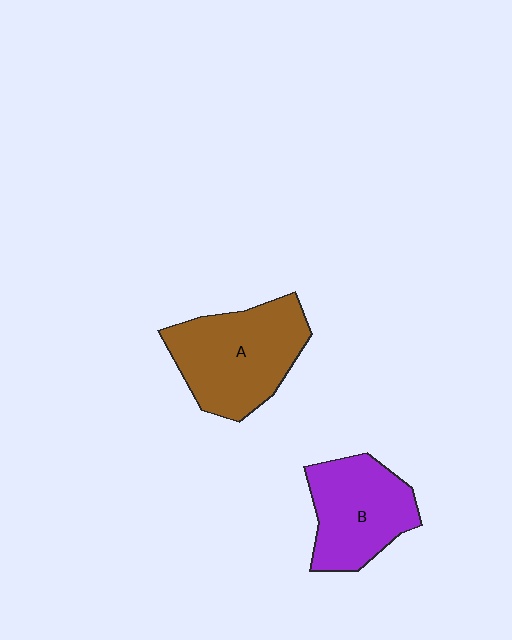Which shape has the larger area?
Shape A (brown).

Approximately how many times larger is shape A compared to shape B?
Approximately 1.2 times.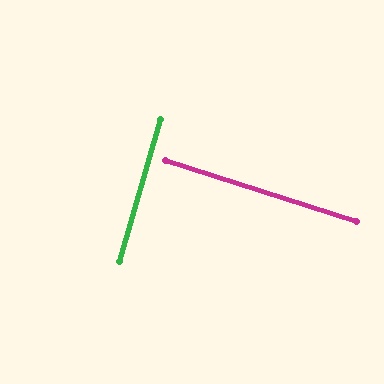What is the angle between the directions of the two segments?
Approximately 88 degrees.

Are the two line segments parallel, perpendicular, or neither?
Perpendicular — they meet at approximately 88°.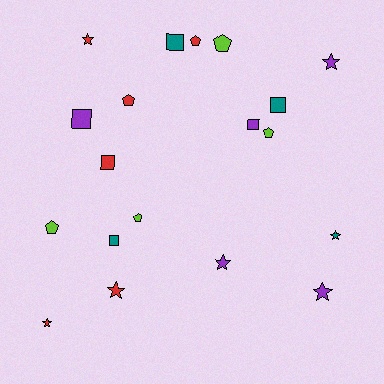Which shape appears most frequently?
Star, with 7 objects.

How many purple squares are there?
There are 2 purple squares.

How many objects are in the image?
There are 19 objects.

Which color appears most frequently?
Red, with 6 objects.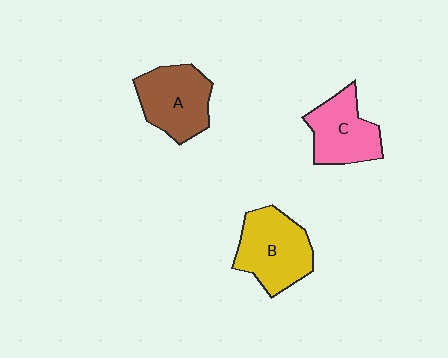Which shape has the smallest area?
Shape C (pink).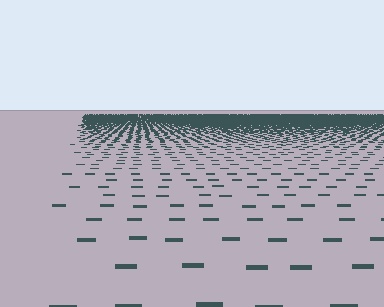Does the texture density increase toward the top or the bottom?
Density increases toward the top.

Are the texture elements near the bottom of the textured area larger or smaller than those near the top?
Larger. Near the bottom, elements are closer to the viewer and appear at a bigger on-screen size.